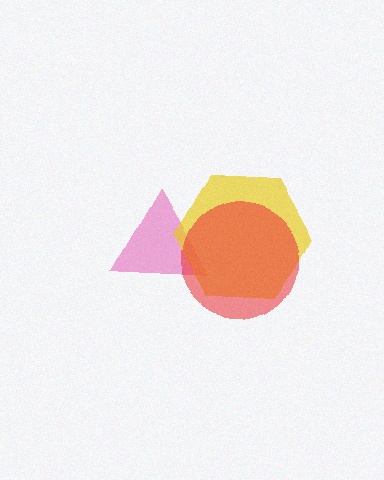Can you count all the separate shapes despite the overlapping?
Yes, there are 3 separate shapes.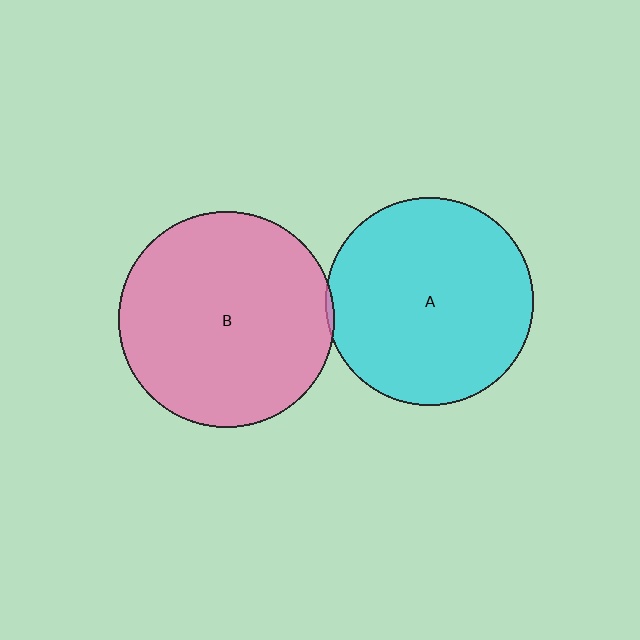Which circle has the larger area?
Circle B (pink).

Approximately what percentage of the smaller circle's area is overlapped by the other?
Approximately 5%.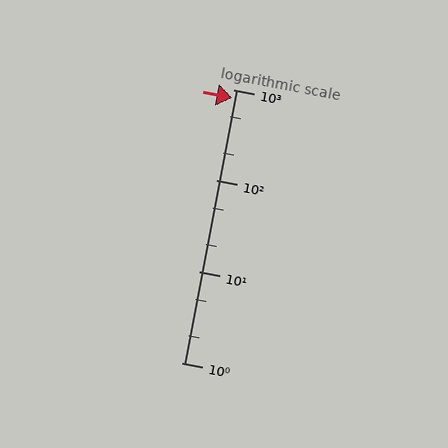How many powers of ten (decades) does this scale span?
The scale spans 3 decades, from 1 to 1000.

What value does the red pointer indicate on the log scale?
The pointer indicates approximately 810.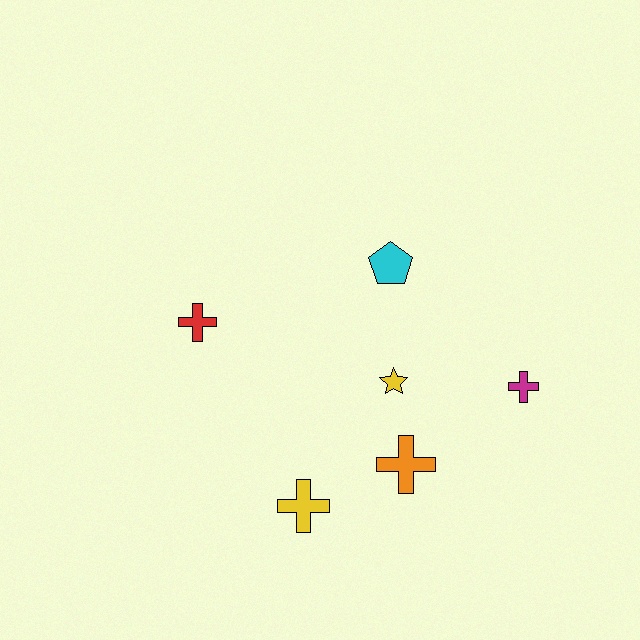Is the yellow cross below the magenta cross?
Yes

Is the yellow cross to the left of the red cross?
No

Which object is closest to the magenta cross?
The yellow star is closest to the magenta cross.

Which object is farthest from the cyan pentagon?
The yellow cross is farthest from the cyan pentagon.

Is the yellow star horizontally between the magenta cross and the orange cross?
No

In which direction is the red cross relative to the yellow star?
The red cross is to the left of the yellow star.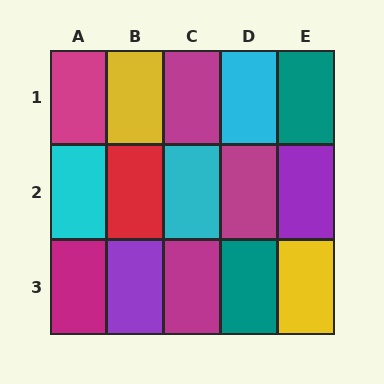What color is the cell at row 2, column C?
Cyan.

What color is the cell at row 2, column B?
Red.